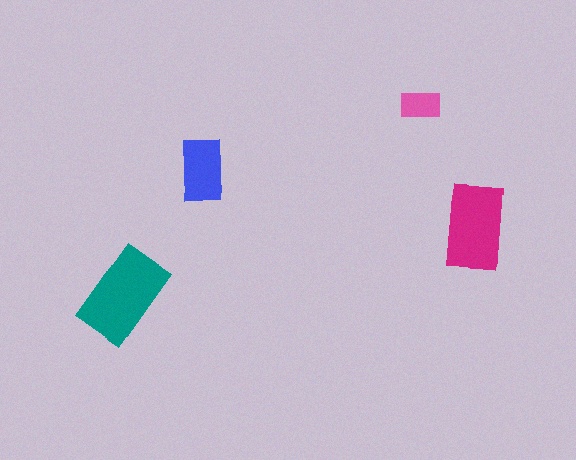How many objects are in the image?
There are 4 objects in the image.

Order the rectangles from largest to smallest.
the teal one, the magenta one, the blue one, the pink one.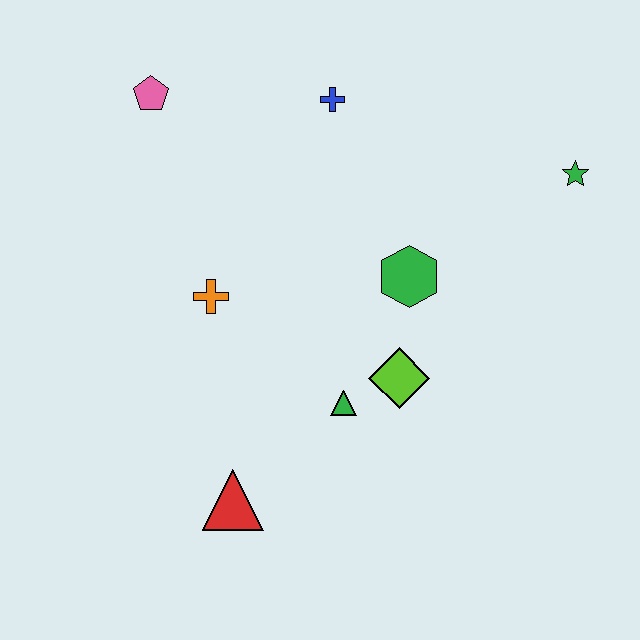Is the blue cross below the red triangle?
No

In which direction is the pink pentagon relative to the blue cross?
The pink pentagon is to the left of the blue cross.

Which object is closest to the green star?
The green hexagon is closest to the green star.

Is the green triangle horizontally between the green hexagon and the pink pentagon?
Yes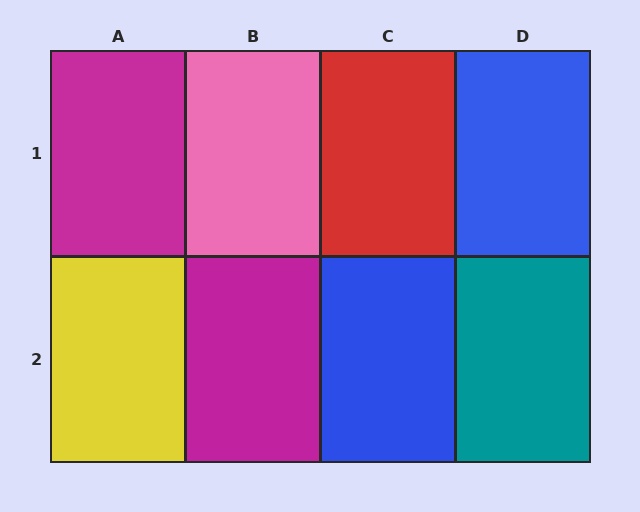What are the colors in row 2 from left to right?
Yellow, magenta, blue, teal.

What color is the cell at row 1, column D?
Blue.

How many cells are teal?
1 cell is teal.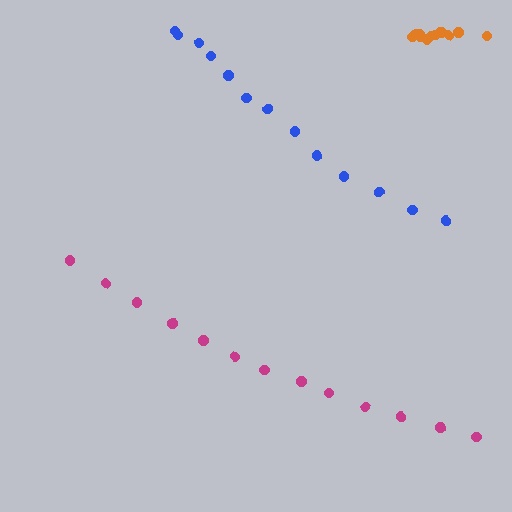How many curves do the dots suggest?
There are 3 distinct paths.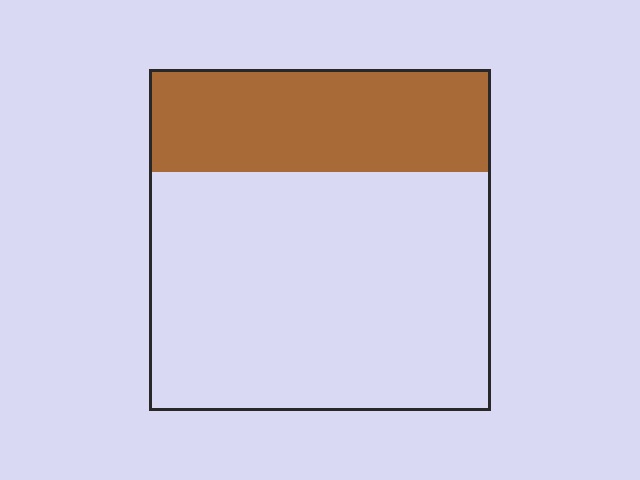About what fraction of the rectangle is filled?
About one third (1/3).